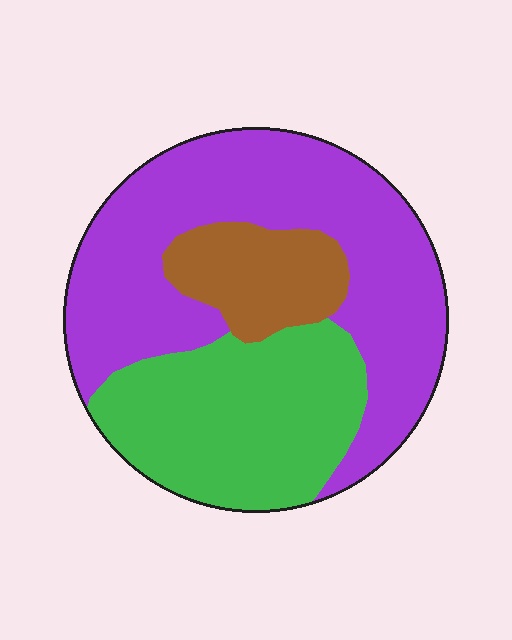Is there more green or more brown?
Green.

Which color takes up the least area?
Brown, at roughly 15%.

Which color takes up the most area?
Purple, at roughly 55%.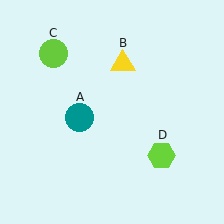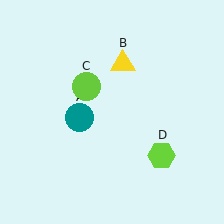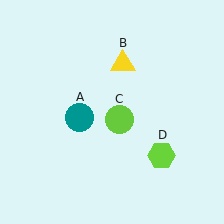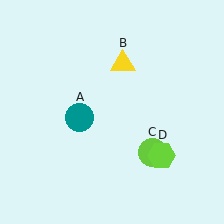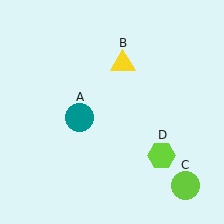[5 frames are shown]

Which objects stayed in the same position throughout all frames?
Teal circle (object A) and yellow triangle (object B) and lime hexagon (object D) remained stationary.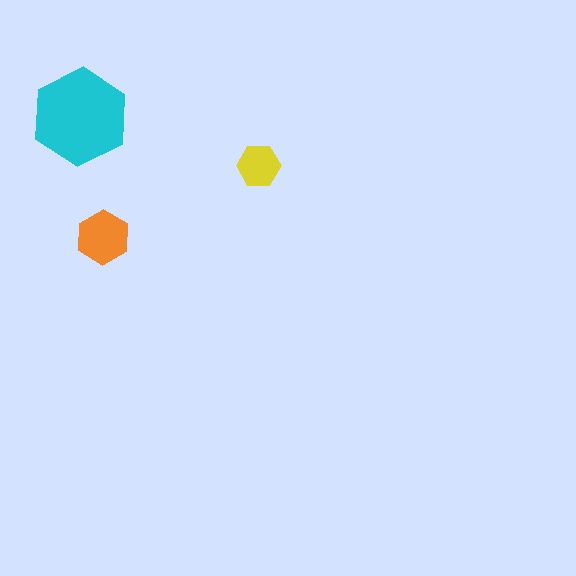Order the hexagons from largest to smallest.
the cyan one, the orange one, the yellow one.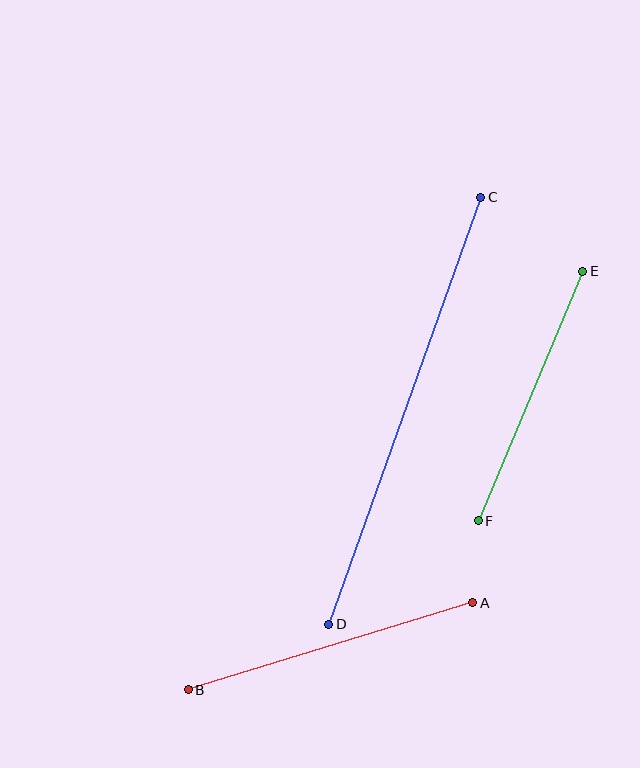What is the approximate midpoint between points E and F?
The midpoint is at approximately (531, 396) pixels.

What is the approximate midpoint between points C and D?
The midpoint is at approximately (405, 411) pixels.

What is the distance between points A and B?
The distance is approximately 298 pixels.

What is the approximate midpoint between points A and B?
The midpoint is at approximately (331, 646) pixels.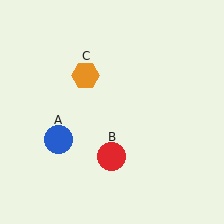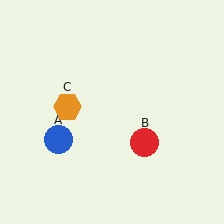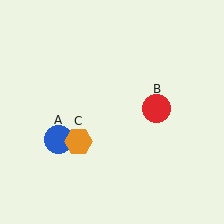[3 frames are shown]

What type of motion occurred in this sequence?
The red circle (object B), orange hexagon (object C) rotated counterclockwise around the center of the scene.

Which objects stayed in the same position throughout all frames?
Blue circle (object A) remained stationary.